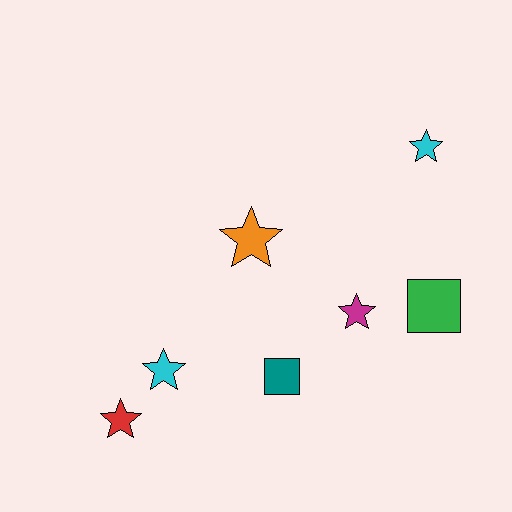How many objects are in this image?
There are 7 objects.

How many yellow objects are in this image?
There are no yellow objects.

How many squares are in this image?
There are 2 squares.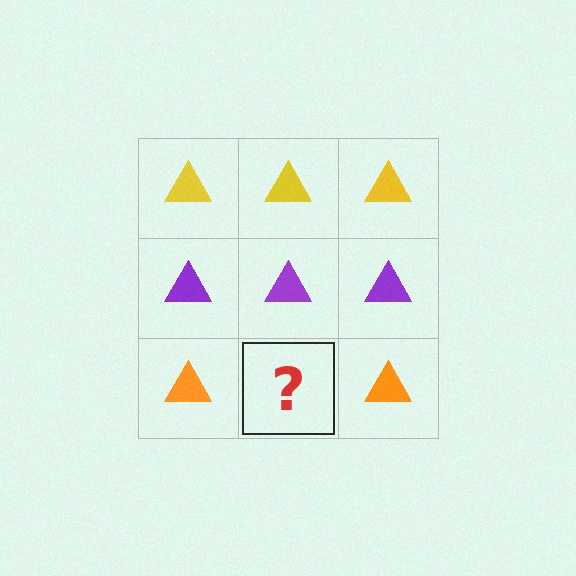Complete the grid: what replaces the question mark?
The question mark should be replaced with an orange triangle.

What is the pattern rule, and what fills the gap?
The rule is that each row has a consistent color. The gap should be filled with an orange triangle.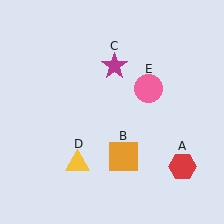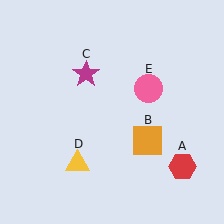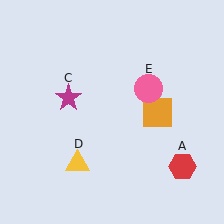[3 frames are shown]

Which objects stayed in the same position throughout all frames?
Red hexagon (object A) and yellow triangle (object D) and pink circle (object E) remained stationary.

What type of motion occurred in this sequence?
The orange square (object B), magenta star (object C) rotated counterclockwise around the center of the scene.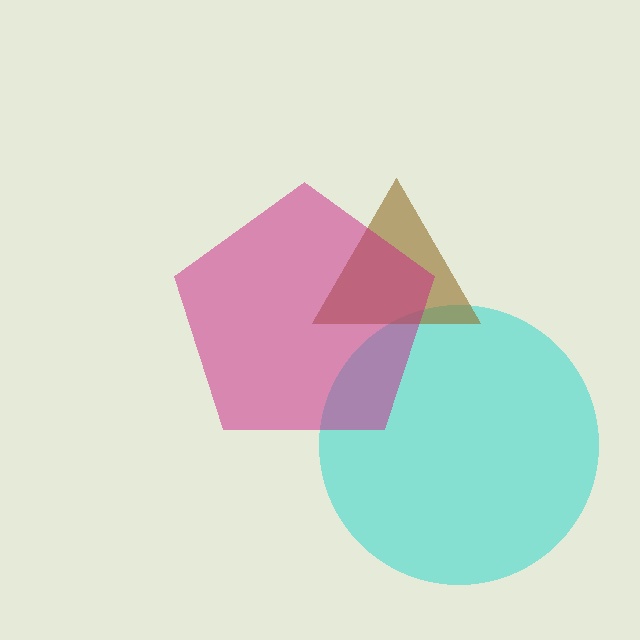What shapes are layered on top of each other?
The layered shapes are: a cyan circle, a brown triangle, a magenta pentagon.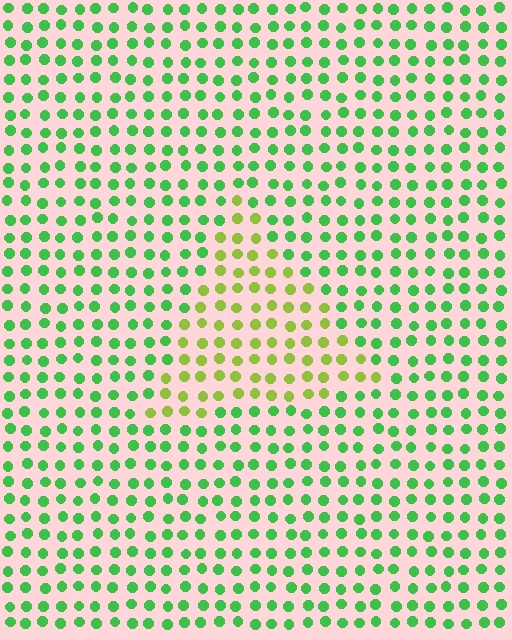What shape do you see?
I see a triangle.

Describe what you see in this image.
The image is filled with small green elements in a uniform arrangement. A triangle-shaped region is visible where the elements are tinted to a slightly different hue, forming a subtle color boundary.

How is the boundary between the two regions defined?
The boundary is defined purely by a slight shift in hue (about 43 degrees). Spacing, size, and orientation are identical on both sides.